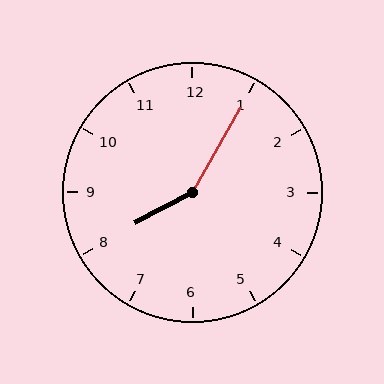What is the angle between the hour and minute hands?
Approximately 148 degrees.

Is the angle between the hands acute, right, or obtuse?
It is obtuse.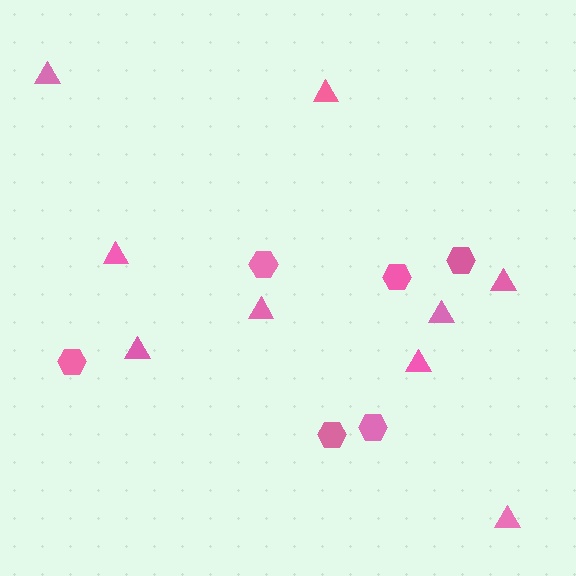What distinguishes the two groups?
There are 2 groups: one group of hexagons (6) and one group of triangles (9).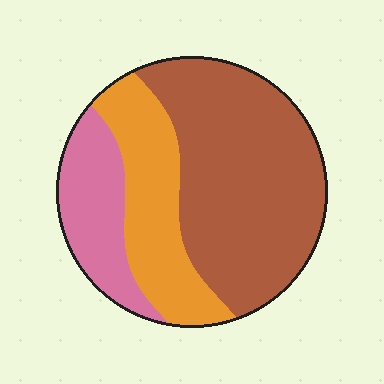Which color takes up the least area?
Pink, at roughly 20%.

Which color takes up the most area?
Brown, at roughly 55%.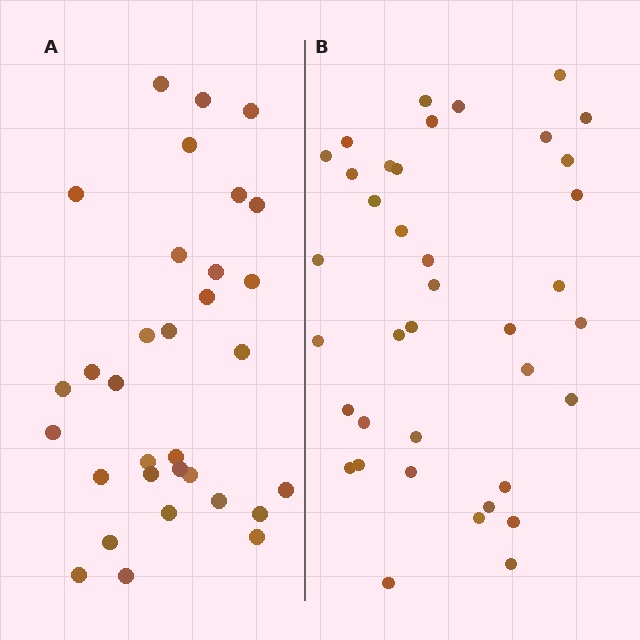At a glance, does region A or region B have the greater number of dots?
Region B (the right region) has more dots.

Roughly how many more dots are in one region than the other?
Region B has about 6 more dots than region A.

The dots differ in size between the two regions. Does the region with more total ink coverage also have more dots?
No. Region A has more total ink coverage because its dots are larger, but region B actually contains more individual dots. Total area can be misleading — the number of items is what matters here.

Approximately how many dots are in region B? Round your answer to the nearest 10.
About 40 dots. (The exact count is 38, which rounds to 40.)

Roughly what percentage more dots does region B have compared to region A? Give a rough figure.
About 20% more.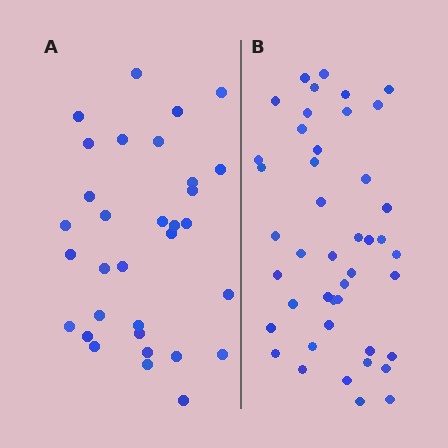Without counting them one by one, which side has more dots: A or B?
Region B (the right region) has more dots.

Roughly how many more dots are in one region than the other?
Region B has roughly 12 or so more dots than region A.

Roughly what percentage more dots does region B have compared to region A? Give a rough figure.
About 40% more.